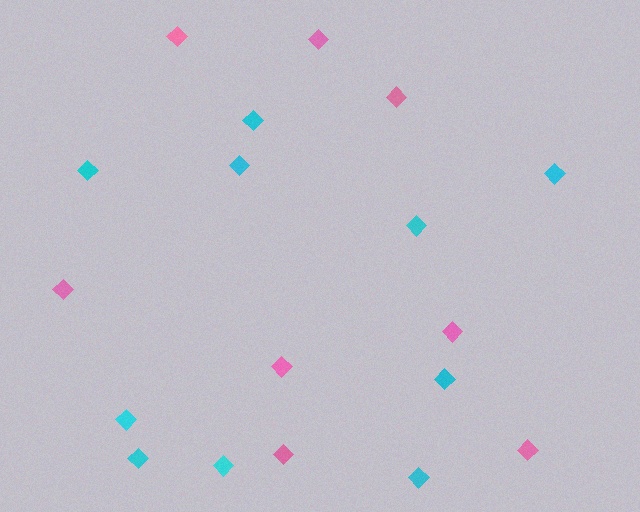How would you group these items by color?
There are 2 groups: one group of pink diamonds (8) and one group of cyan diamonds (10).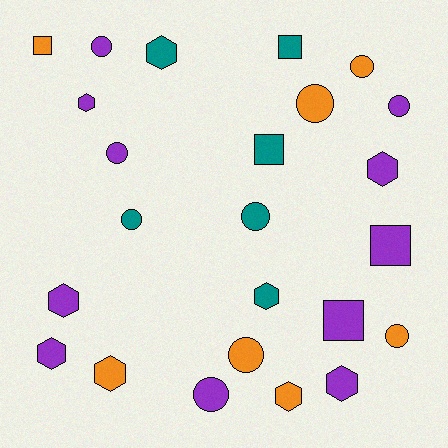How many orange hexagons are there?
There are 2 orange hexagons.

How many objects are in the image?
There are 24 objects.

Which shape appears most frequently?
Circle, with 10 objects.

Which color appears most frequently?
Purple, with 11 objects.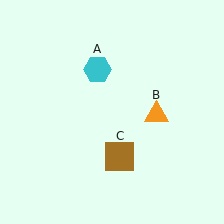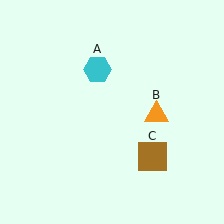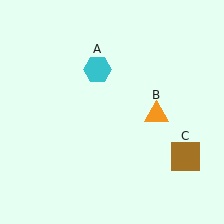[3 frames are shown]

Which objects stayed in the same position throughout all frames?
Cyan hexagon (object A) and orange triangle (object B) remained stationary.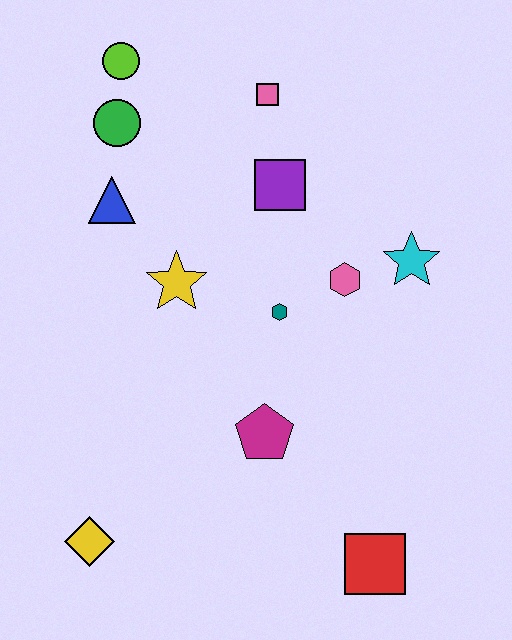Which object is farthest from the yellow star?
The red square is farthest from the yellow star.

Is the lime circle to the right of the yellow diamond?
Yes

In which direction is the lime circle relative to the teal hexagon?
The lime circle is above the teal hexagon.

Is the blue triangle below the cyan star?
No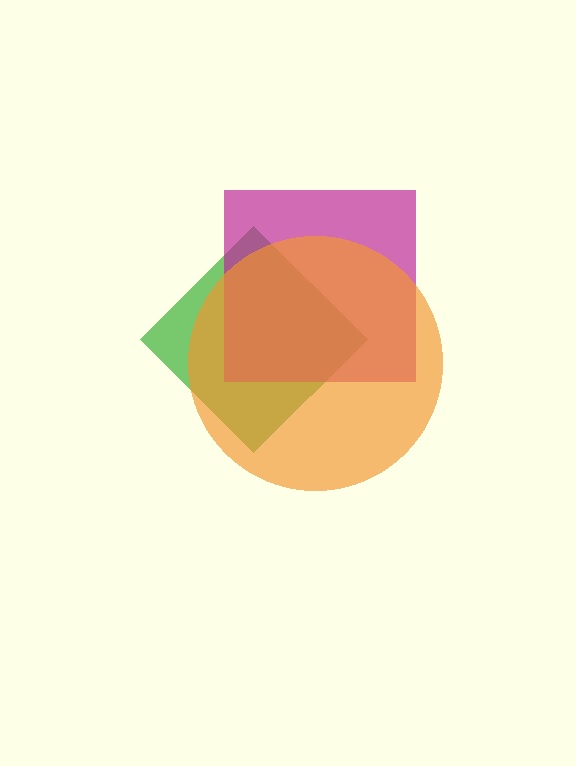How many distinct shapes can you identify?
There are 3 distinct shapes: a green diamond, a magenta square, an orange circle.